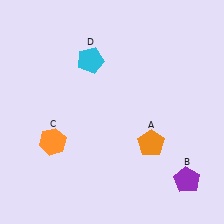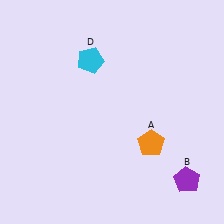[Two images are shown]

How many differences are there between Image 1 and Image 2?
There is 1 difference between the two images.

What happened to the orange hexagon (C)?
The orange hexagon (C) was removed in Image 2. It was in the bottom-left area of Image 1.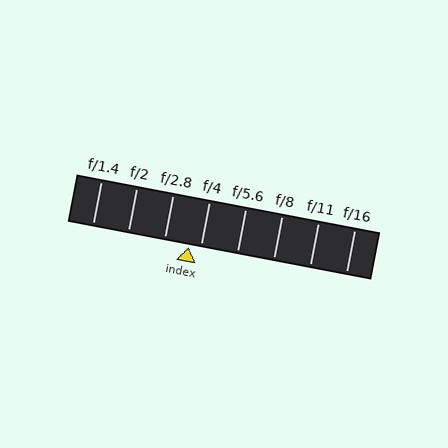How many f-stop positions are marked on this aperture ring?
There are 8 f-stop positions marked.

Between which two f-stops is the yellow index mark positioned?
The index mark is between f/2.8 and f/4.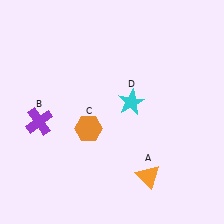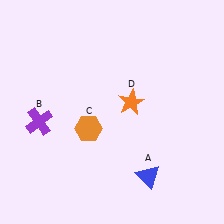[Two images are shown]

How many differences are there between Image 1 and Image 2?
There are 2 differences between the two images.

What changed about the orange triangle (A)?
In Image 1, A is orange. In Image 2, it changed to blue.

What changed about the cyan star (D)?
In Image 1, D is cyan. In Image 2, it changed to orange.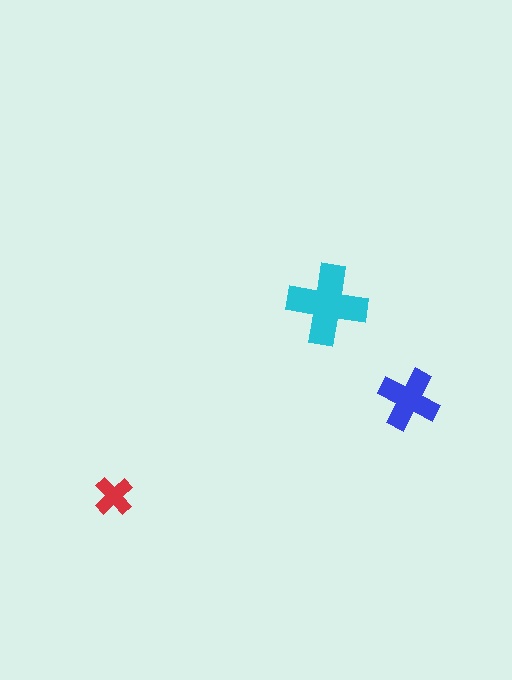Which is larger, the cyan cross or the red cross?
The cyan one.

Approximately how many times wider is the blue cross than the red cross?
About 1.5 times wider.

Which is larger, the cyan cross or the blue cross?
The cyan one.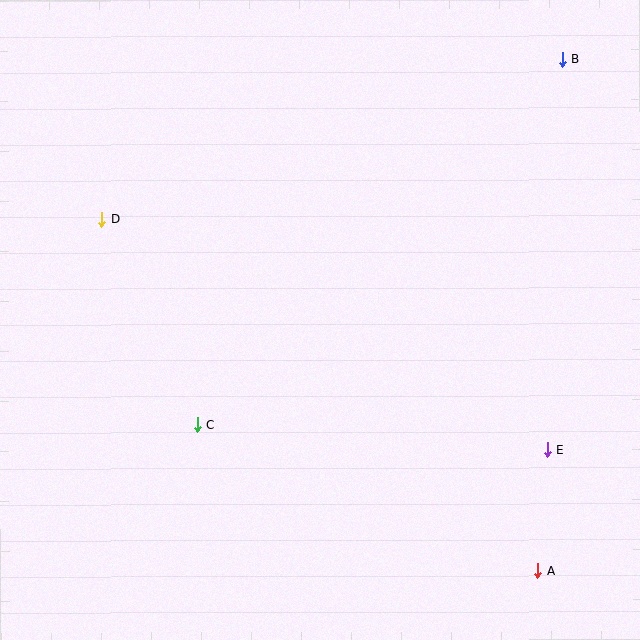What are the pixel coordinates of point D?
Point D is at (101, 219).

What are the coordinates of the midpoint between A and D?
The midpoint between A and D is at (319, 395).